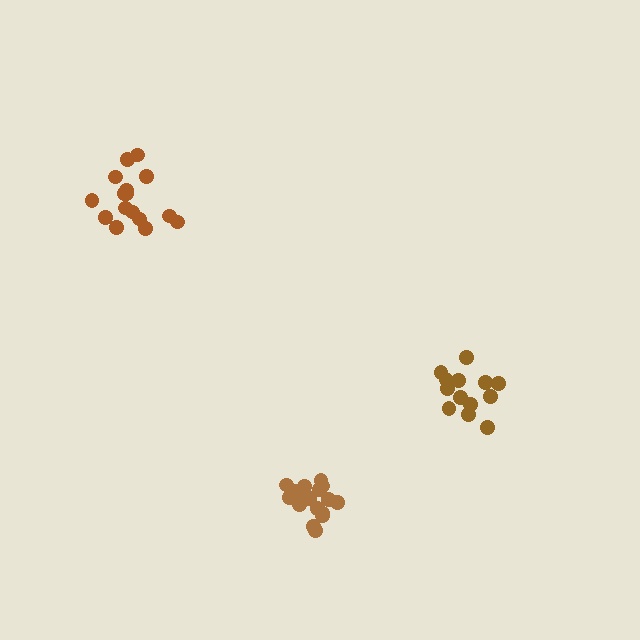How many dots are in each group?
Group 1: 13 dots, Group 2: 17 dots, Group 3: 16 dots (46 total).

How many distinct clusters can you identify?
There are 3 distinct clusters.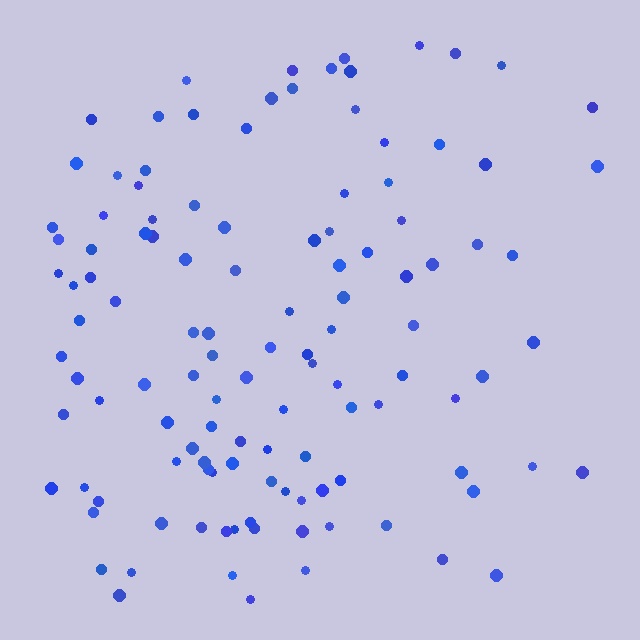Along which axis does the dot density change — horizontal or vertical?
Horizontal.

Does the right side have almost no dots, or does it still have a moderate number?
Still a moderate number, just noticeably fewer than the left.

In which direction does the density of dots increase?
From right to left, with the left side densest.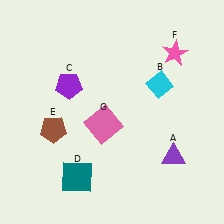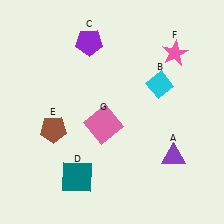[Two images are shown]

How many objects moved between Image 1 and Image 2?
1 object moved between the two images.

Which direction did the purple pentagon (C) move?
The purple pentagon (C) moved up.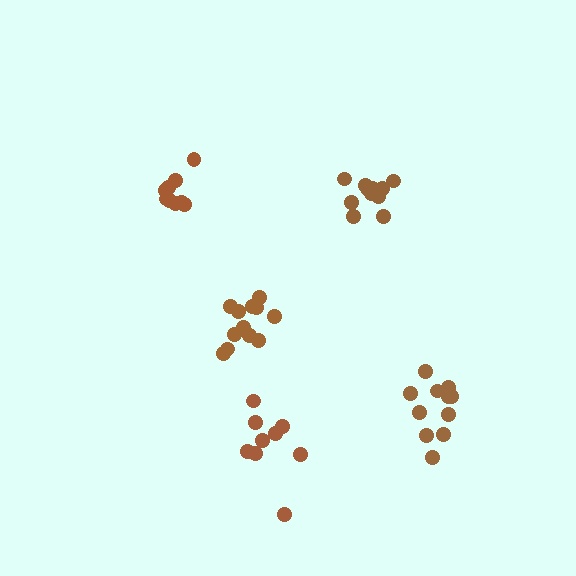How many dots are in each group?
Group 1: 12 dots, Group 2: 11 dots, Group 3: 9 dots, Group 4: 12 dots, Group 5: 9 dots (53 total).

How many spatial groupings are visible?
There are 5 spatial groupings.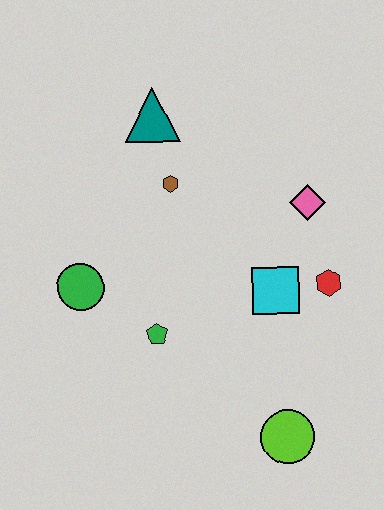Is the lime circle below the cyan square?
Yes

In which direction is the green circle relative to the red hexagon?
The green circle is to the left of the red hexagon.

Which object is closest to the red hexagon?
The cyan square is closest to the red hexagon.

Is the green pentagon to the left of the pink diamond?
Yes